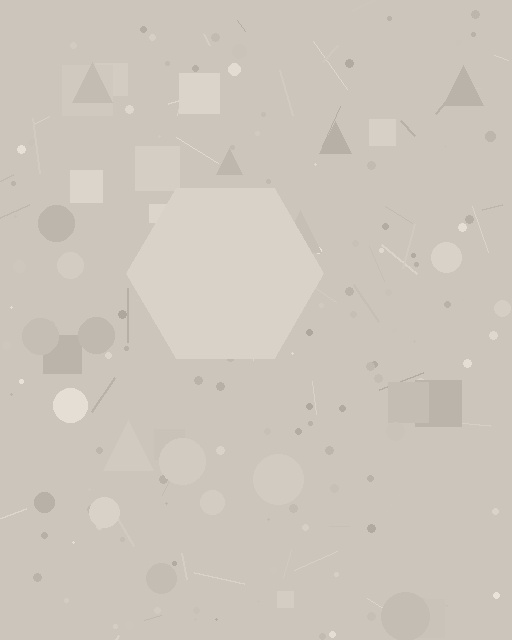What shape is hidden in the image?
A hexagon is hidden in the image.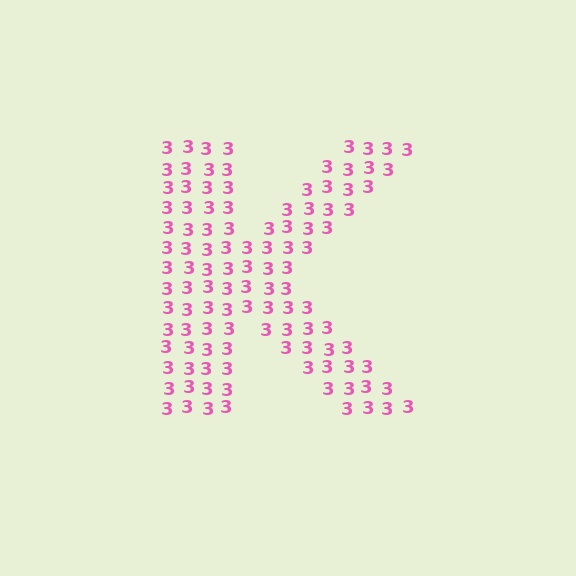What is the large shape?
The large shape is the letter K.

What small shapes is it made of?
It is made of small digit 3's.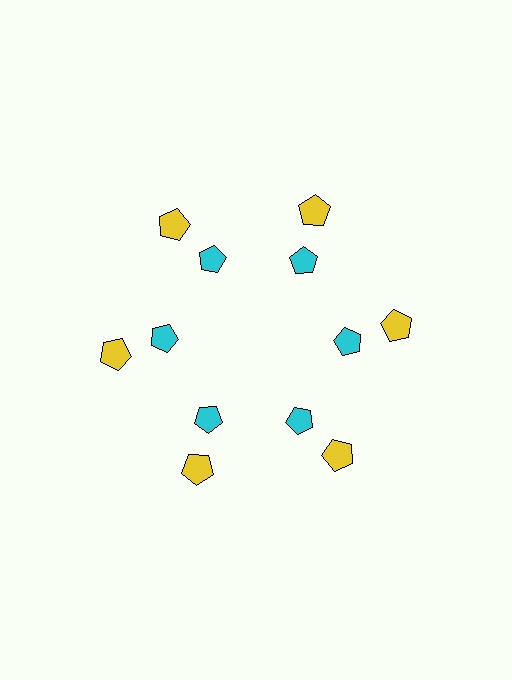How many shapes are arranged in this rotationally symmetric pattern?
There are 12 shapes, arranged in 6 groups of 2.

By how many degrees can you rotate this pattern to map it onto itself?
The pattern maps onto itself every 60 degrees of rotation.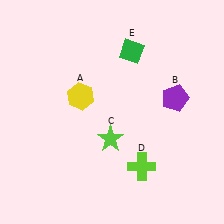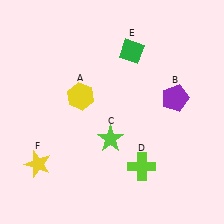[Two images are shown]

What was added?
A yellow star (F) was added in Image 2.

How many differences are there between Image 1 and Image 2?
There is 1 difference between the two images.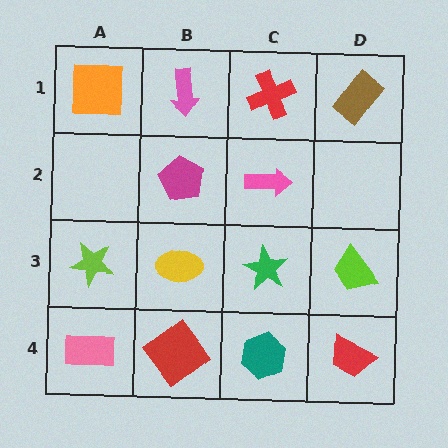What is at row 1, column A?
An orange square.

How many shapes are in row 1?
4 shapes.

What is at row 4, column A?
A pink rectangle.